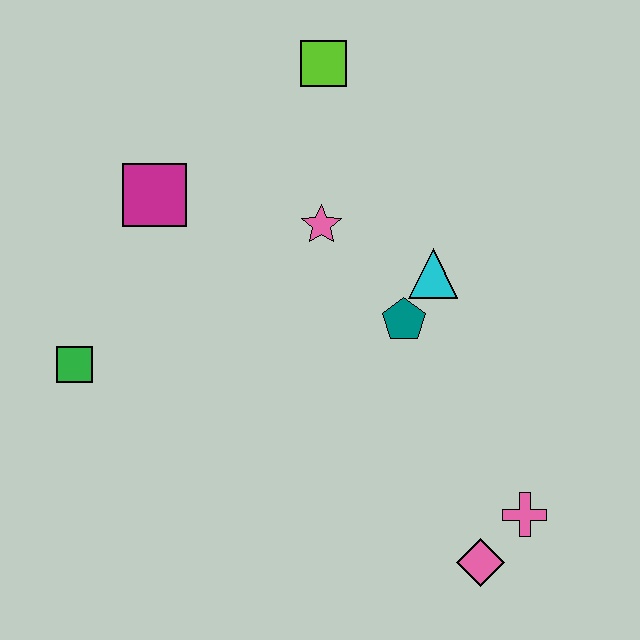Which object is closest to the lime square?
The pink star is closest to the lime square.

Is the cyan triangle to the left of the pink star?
No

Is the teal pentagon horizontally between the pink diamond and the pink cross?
No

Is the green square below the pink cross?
No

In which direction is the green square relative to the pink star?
The green square is to the left of the pink star.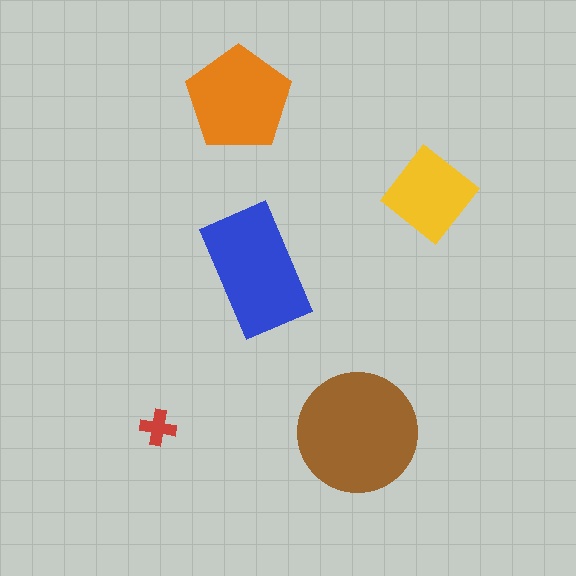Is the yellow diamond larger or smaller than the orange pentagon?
Smaller.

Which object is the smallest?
The red cross.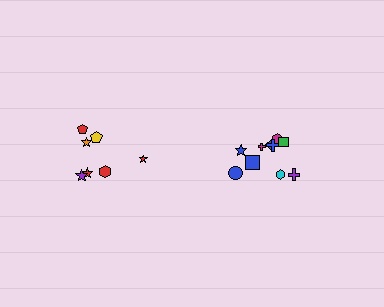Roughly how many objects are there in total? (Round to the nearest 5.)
Roughly 15 objects in total.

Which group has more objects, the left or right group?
The right group.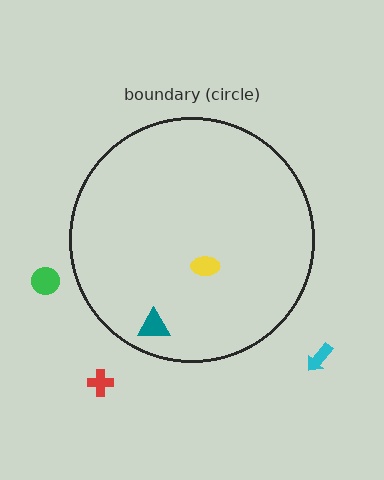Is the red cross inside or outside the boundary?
Outside.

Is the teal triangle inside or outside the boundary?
Inside.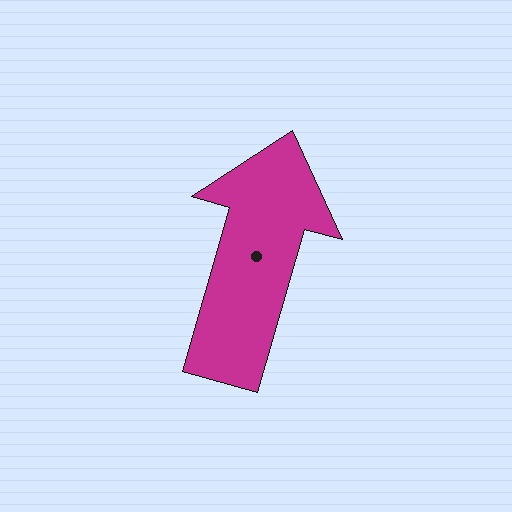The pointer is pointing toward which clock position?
Roughly 1 o'clock.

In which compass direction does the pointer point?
North.